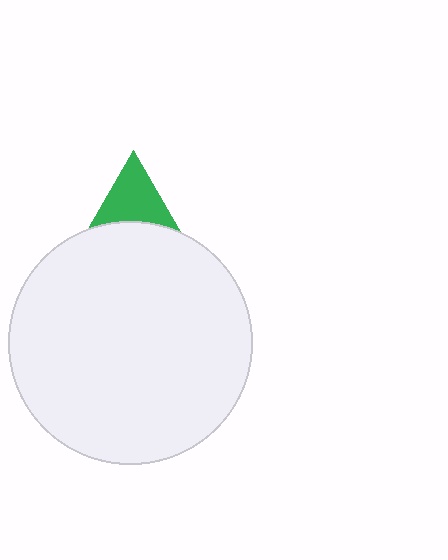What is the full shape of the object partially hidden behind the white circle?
The partially hidden object is a green triangle.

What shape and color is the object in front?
The object in front is a white circle.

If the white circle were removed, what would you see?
You would see the complete green triangle.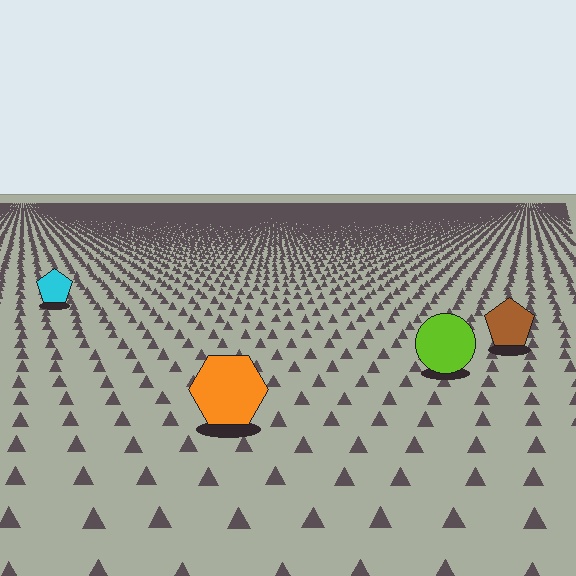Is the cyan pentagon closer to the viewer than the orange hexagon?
No. The orange hexagon is closer — you can tell from the texture gradient: the ground texture is coarser near it.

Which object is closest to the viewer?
The orange hexagon is closest. The texture marks near it are larger and more spread out.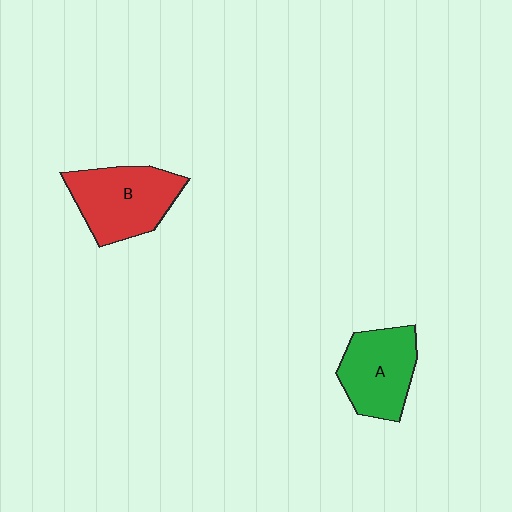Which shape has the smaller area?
Shape A (green).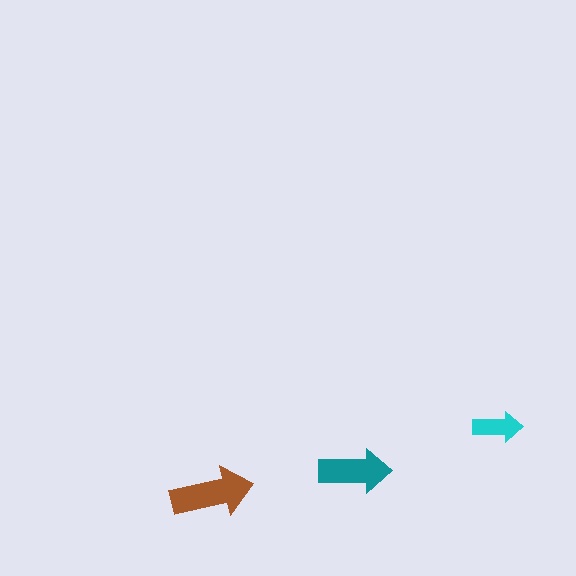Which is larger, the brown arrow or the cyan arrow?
The brown one.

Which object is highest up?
The cyan arrow is topmost.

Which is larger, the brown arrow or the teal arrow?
The brown one.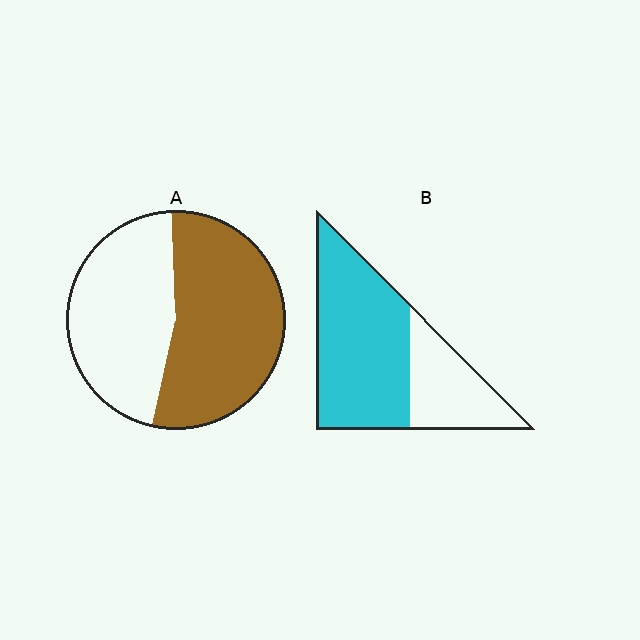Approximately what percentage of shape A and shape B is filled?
A is approximately 55% and B is approximately 65%.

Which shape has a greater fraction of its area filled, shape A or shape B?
Shape B.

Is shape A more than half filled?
Yes.